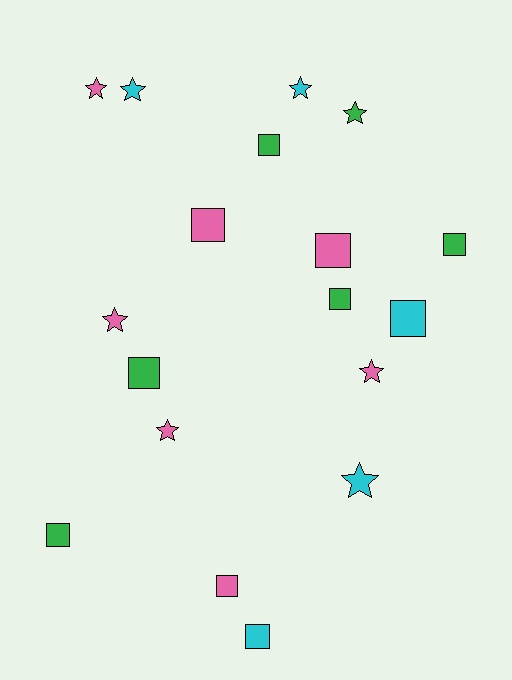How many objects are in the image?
There are 18 objects.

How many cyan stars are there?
There are 3 cyan stars.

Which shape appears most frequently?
Square, with 10 objects.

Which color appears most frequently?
Pink, with 7 objects.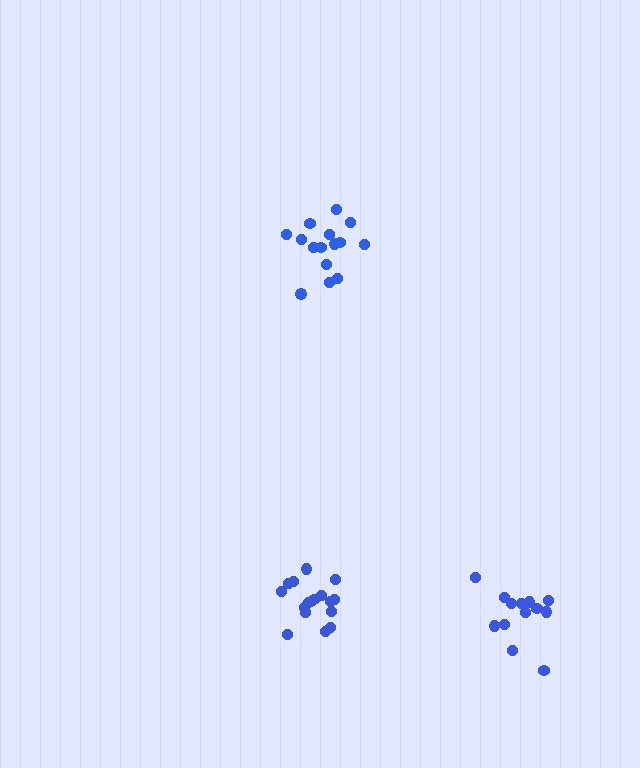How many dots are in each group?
Group 1: 17 dots, Group 2: 13 dots, Group 3: 15 dots (45 total).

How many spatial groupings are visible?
There are 3 spatial groupings.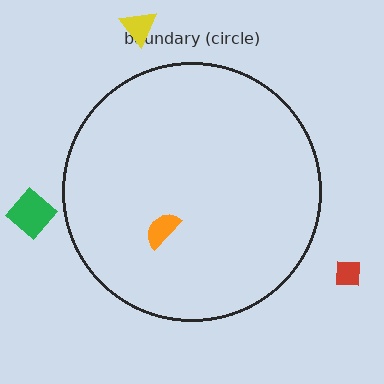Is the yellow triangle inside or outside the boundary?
Outside.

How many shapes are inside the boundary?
1 inside, 3 outside.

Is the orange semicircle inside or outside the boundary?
Inside.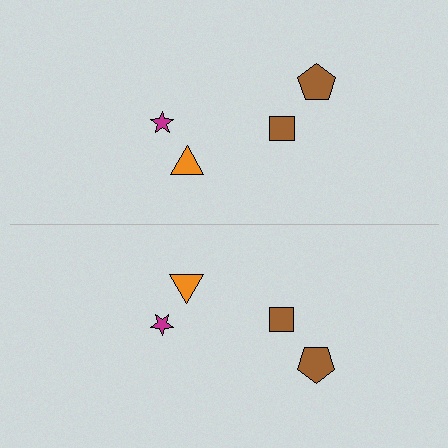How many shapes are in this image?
There are 8 shapes in this image.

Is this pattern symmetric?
Yes, this pattern has bilateral (reflection) symmetry.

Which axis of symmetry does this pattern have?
The pattern has a horizontal axis of symmetry running through the center of the image.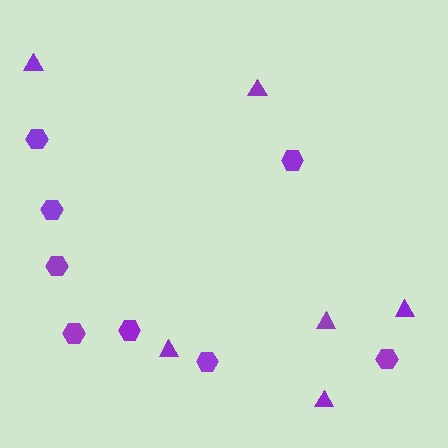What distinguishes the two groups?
There are 2 groups: one group of hexagons (8) and one group of triangles (6).